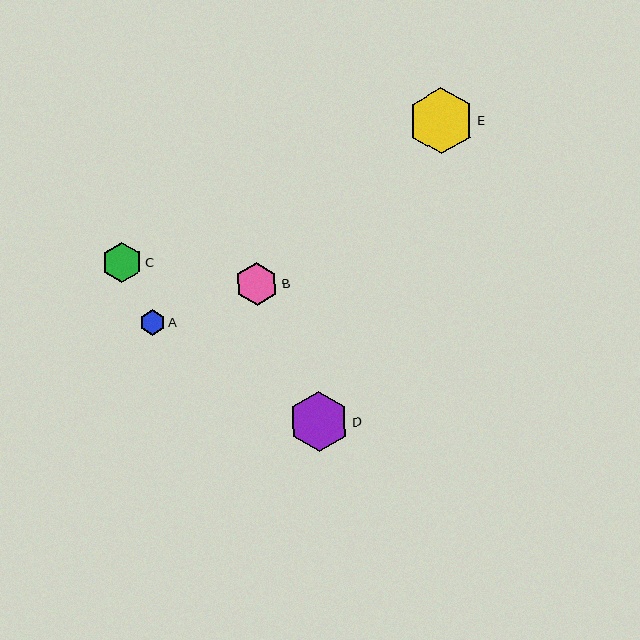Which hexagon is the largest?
Hexagon E is the largest with a size of approximately 66 pixels.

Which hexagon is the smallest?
Hexagon A is the smallest with a size of approximately 25 pixels.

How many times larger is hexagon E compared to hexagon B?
Hexagon E is approximately 1.5 times the size of hexagon B.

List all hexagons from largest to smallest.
From largest to smallest: E, D, B, C, A.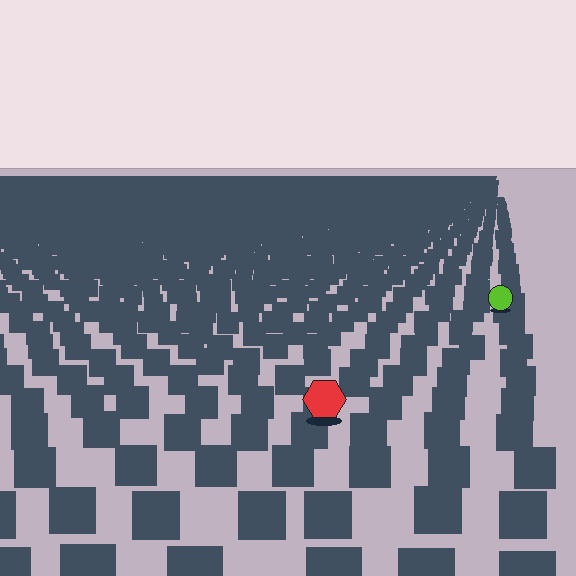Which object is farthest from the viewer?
The lime circle is farthest from the viewer. It appears smaller and the ground texture around it is denser.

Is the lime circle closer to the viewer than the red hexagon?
No. The red hexagon is closer — you can tell from the texture gradient: the ground texture is coarser near it.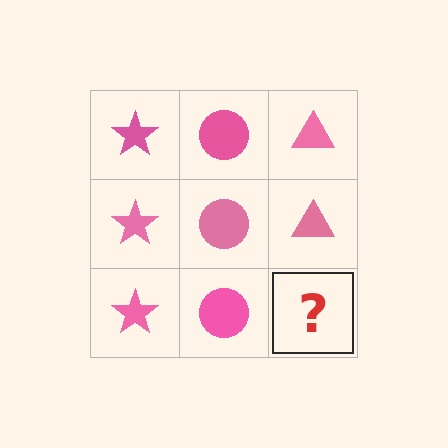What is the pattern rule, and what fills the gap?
The rule is that each column has a consistent shape. The gap should be filled with a pink triangle.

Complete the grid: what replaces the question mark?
The question mark should be replaced with a pink triangle.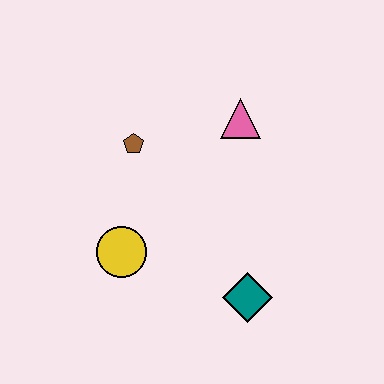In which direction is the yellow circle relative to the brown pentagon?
The yellow circle is below the brown pentagon.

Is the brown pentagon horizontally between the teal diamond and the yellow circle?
Yes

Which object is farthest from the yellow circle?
The pink triangle is farthest from the yellow circle.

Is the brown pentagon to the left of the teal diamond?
Yes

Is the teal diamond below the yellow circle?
Yes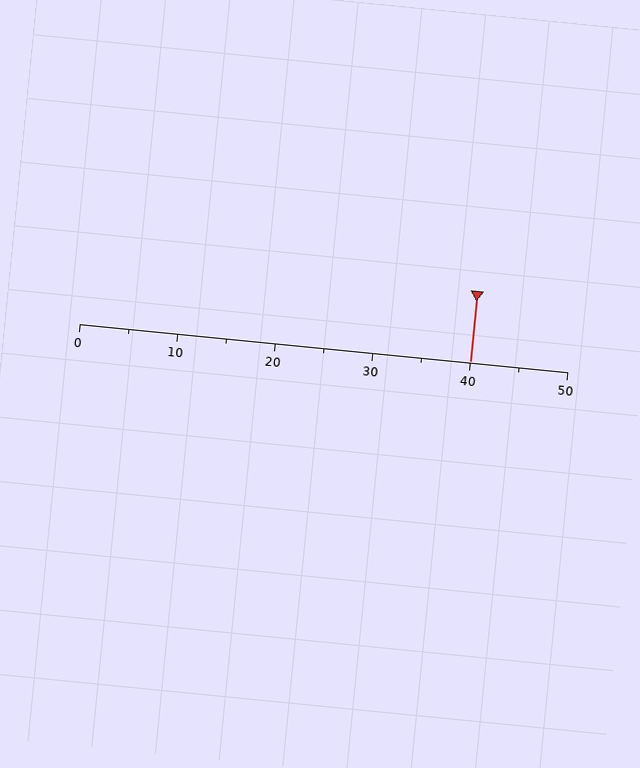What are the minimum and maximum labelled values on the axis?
The axis runs from 0 to 50.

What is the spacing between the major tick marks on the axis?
The major ticks are spaced 10 apart.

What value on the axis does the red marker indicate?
The marker indicates approximately 40.